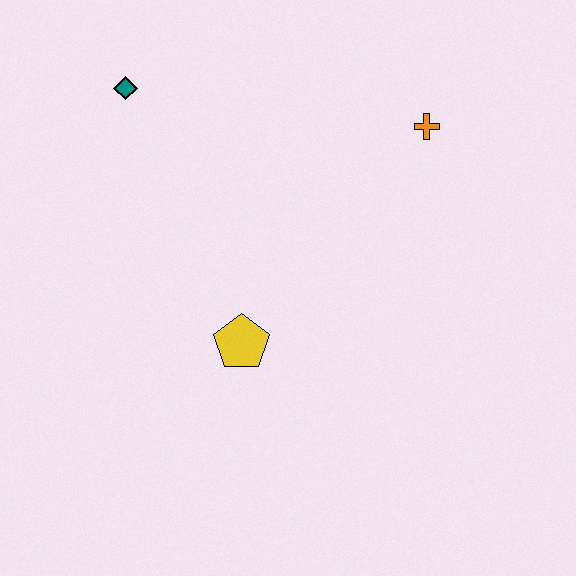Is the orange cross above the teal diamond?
No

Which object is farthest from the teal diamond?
The orange cross is farthest from the teal diamond.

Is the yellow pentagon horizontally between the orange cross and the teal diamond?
Yes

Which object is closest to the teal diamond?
The yellow pentagon is closest to the teal diamond.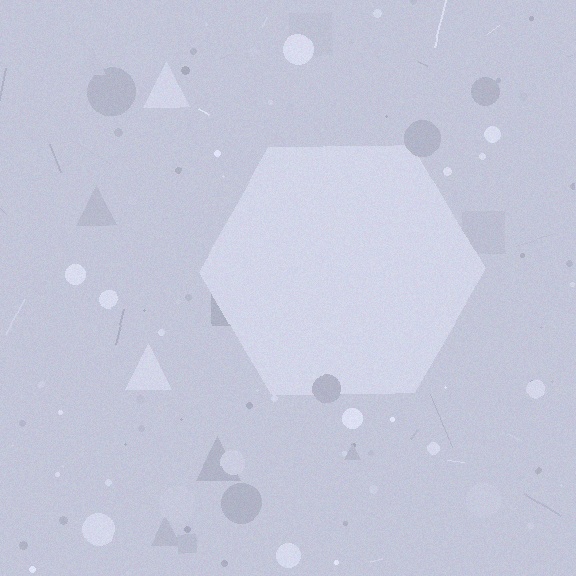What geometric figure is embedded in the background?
A hexagon is embedded in the background.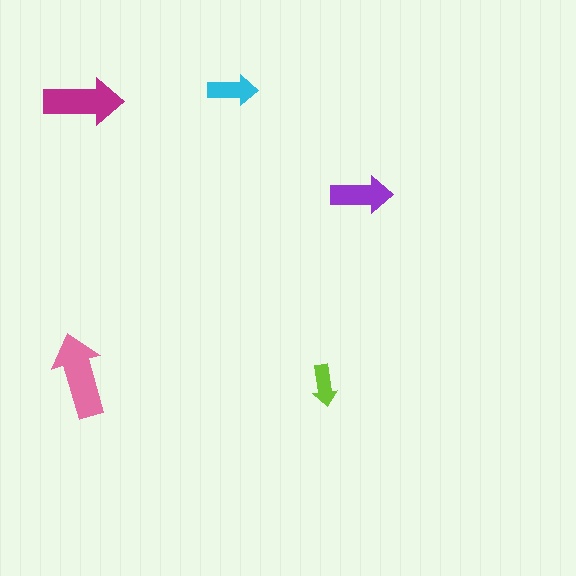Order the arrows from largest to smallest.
the pink one, the magenta one, the purple one, the cyan one, the lime one.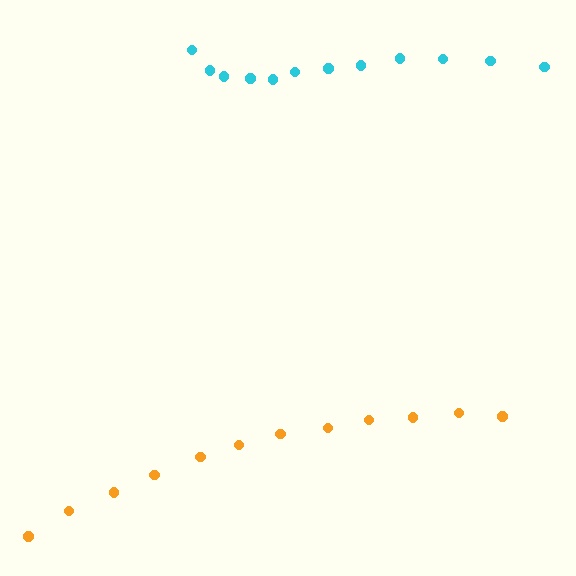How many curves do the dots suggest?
There are 2 distinct paths.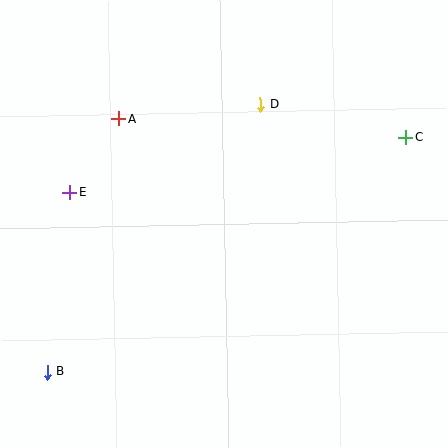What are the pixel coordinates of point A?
Point A is at (119, 119).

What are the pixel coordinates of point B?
Point B is at (47, 372).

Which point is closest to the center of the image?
Point D at (260, 105) is closest to the center.